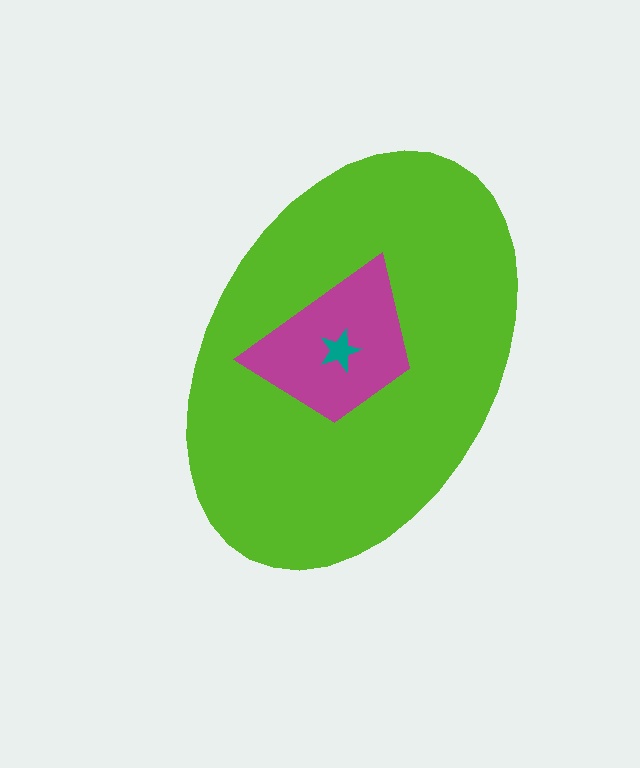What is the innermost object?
The teal star.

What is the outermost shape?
The lime ellipse.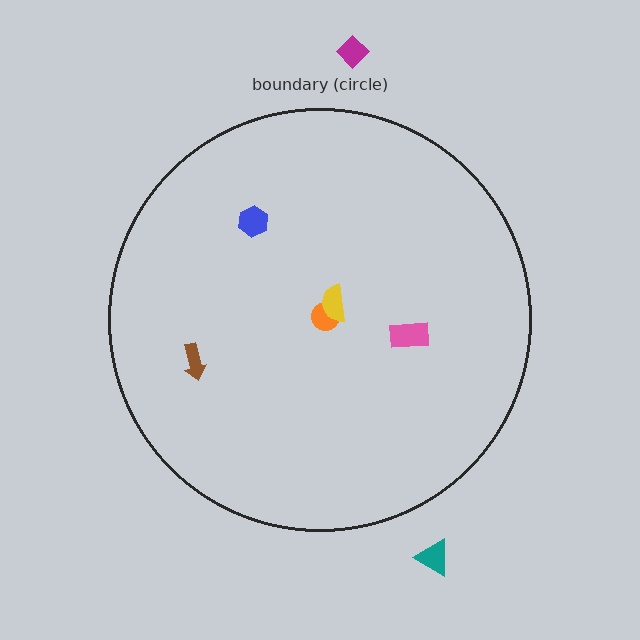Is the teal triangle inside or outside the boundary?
Outside.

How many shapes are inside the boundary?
5 inside, 2 outside.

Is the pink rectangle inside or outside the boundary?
Inside.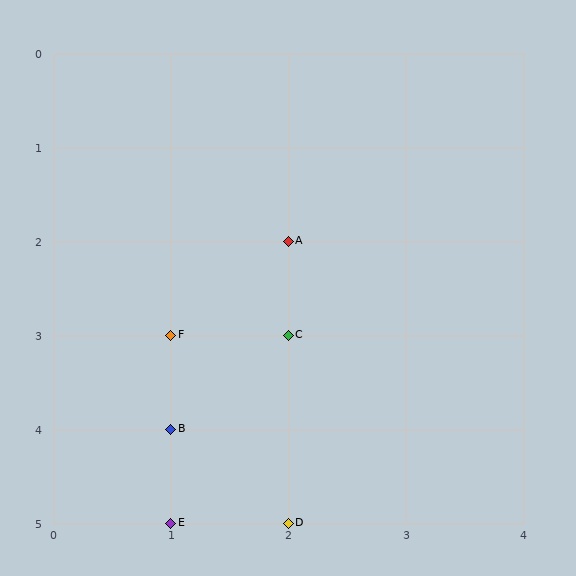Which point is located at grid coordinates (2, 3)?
Point C is at (2, 3).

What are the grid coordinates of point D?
Point D is at grid coordinates (2, 5).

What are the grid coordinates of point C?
Point C is at grid coordinates (2, 3).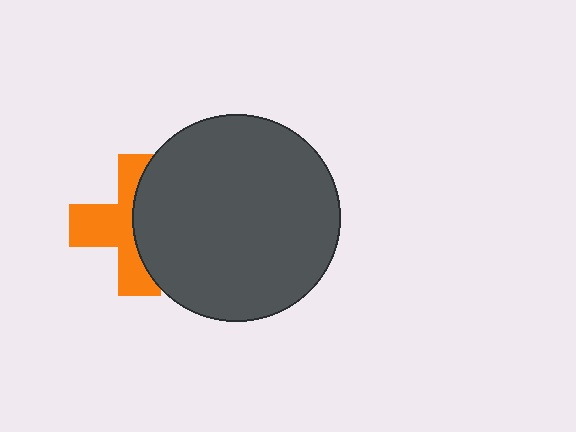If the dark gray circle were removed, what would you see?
You would see the complete orange cross.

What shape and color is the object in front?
The object in front is a dark gray circle.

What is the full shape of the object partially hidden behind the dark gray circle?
The partially hidden object is an orange cross.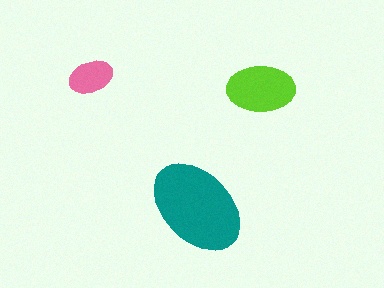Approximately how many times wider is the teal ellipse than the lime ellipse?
About 1.5 times wider.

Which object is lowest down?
The teal ellipse is bottommost.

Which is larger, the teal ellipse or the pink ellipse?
The teal one.